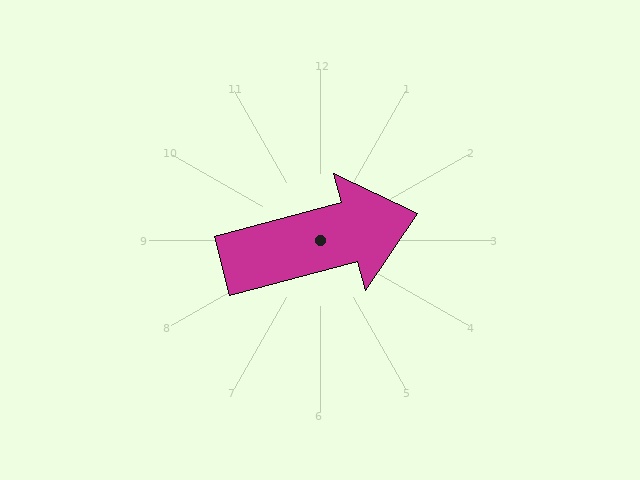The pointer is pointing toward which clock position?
Roughly 3 o'clock.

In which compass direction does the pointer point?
East.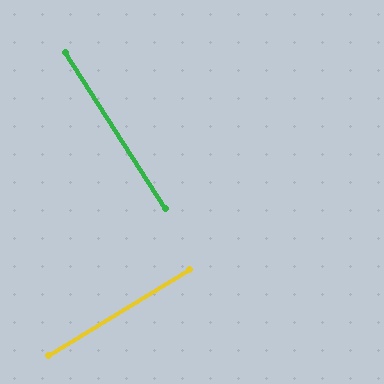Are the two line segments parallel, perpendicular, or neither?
Perpendicular — they meet at approximately 89°.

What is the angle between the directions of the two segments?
Approximately 89 degrees.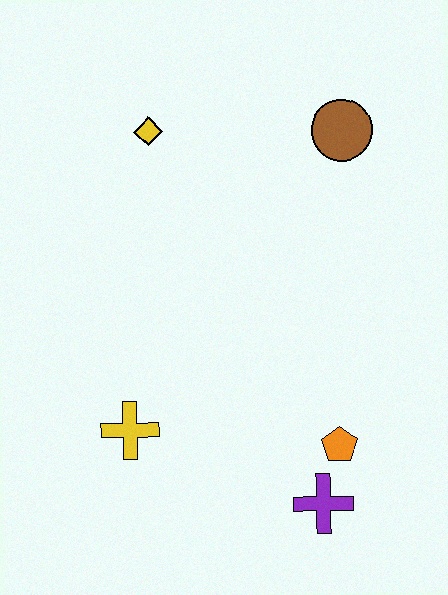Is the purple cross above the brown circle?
No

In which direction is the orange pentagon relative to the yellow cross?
The orange pentagon is to the right of the yellow cross.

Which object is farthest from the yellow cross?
The brown circle is farthest from the yellow cross.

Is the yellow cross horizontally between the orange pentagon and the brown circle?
No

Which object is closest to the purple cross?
The orange pentagon is closest to the purple cross.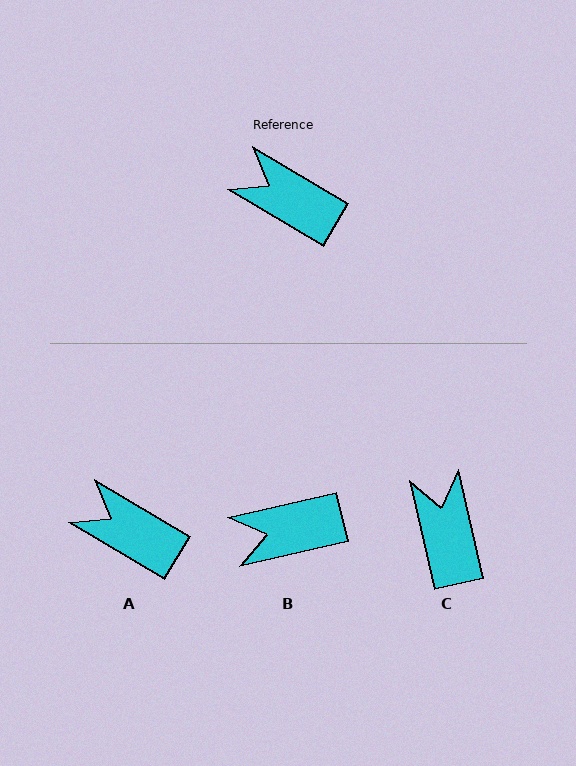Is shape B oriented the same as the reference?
No, it is off by about 44 degrees.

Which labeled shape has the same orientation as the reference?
A.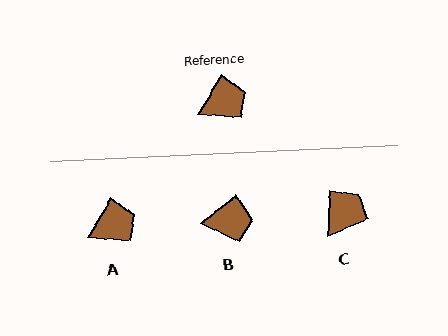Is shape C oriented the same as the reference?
No, it is off by about 29 degrees.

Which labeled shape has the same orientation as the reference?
A.